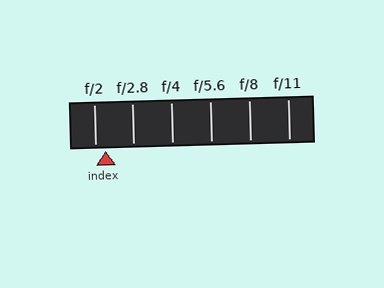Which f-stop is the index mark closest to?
The index mark is closest to f/2.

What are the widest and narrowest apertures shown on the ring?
The widest aperture shown is f/2 and the narrowest is f/11.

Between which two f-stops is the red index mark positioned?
The index mark is between f/2 and f/2.8.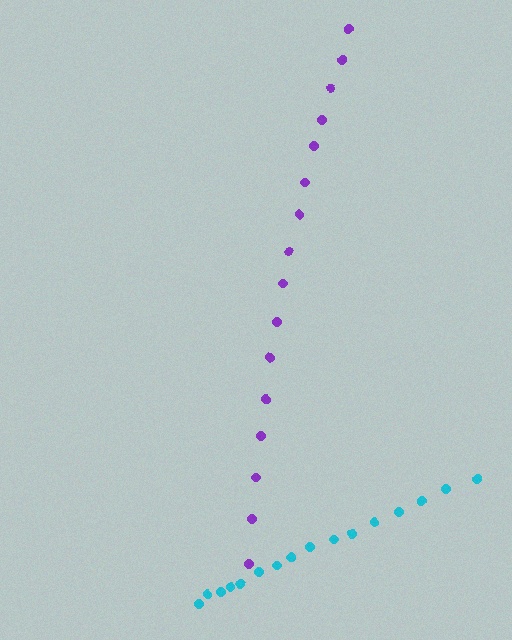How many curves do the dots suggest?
There are 2 distinct paths.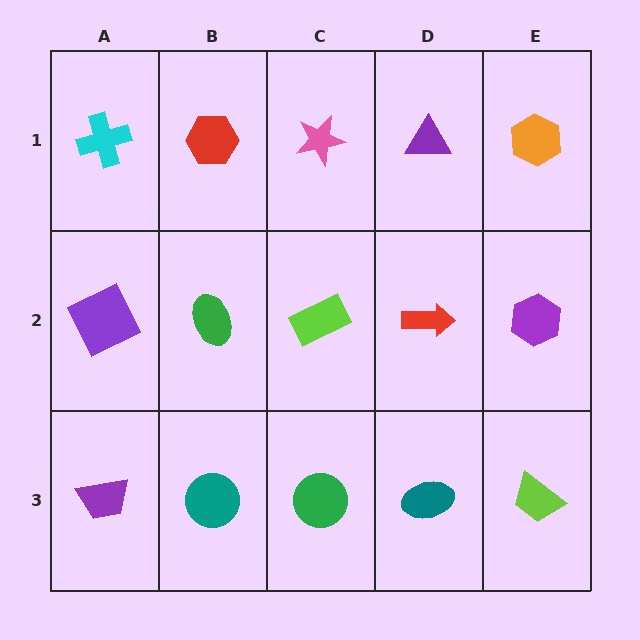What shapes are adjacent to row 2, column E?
An orange hexagon (row 1, column E), a lime trapezoid (row 3, column E), a red arrow (row 2, column D).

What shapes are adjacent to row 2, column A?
A cyan cross (row 1, column A), a purple trapezoid (row 3, column A), a green ellipse (row 2, column B).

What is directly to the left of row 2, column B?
A purple square.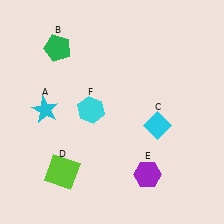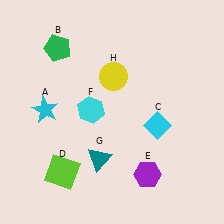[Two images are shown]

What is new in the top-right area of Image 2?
A yellow circle (H) was added in the top-right area of Image 2.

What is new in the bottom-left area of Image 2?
A teal triangle (G) was added in the bottom-left area of Image 2.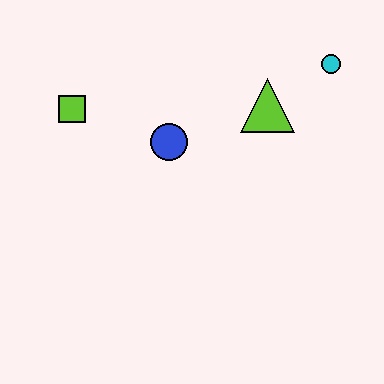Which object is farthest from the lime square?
The cyan circle is farthest from the lime square.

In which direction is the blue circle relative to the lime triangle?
The blue circle is to the left of the lime triangle.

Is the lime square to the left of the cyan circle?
Yes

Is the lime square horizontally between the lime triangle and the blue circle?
No